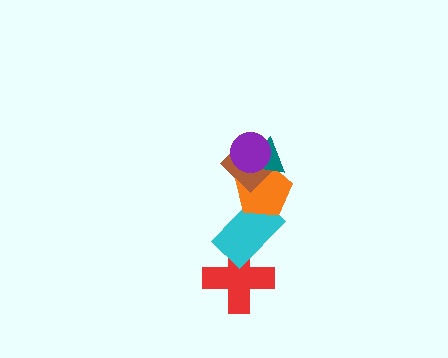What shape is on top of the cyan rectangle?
The orange pentagon is on top of the cyan rectangle.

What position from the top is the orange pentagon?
The orange pentagon is 4th from the top.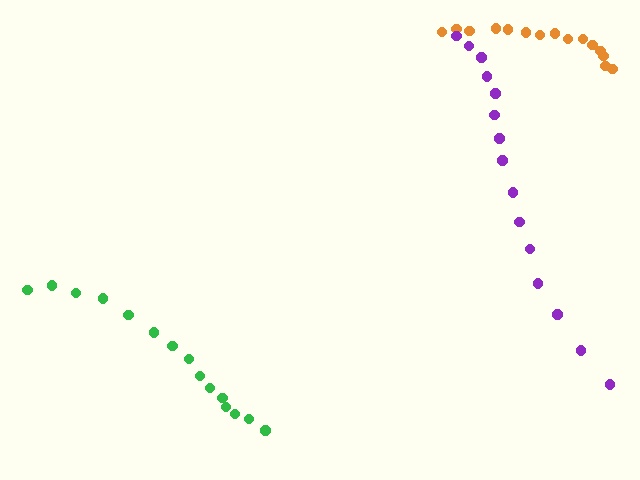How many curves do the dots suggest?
There are 3 distinct paths.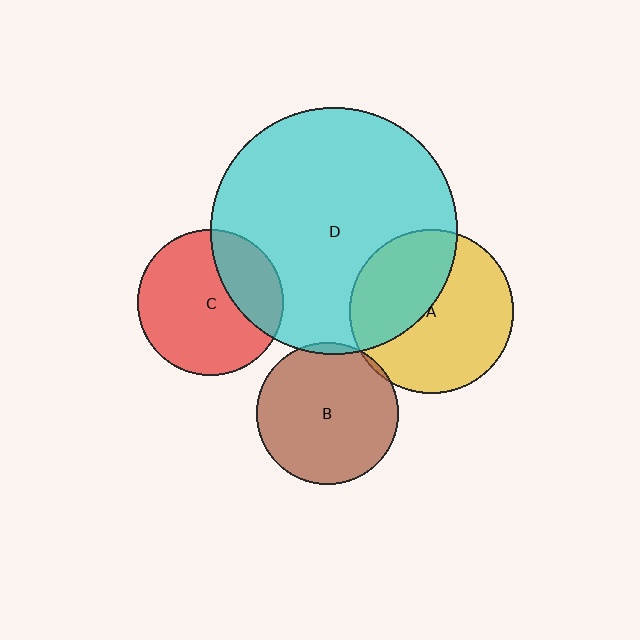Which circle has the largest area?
Circle D (cyan).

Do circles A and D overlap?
Yes.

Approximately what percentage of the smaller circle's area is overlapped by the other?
Approximately 40%.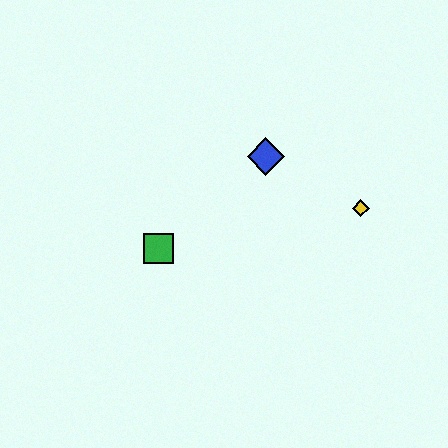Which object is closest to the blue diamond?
The yellow diamond is closest to the blue diamond.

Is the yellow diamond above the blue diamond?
No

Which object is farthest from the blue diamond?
The green square is farthest from the blue diamond.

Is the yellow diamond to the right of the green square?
Yes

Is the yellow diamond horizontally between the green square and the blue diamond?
No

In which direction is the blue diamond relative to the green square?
The blue diamond is to the right of the green square.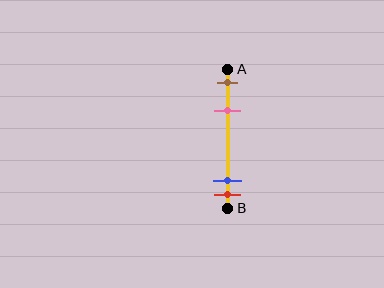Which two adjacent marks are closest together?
The blue and red marks are the closest adjacent pair.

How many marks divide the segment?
There are 4 marks dividing the segment.